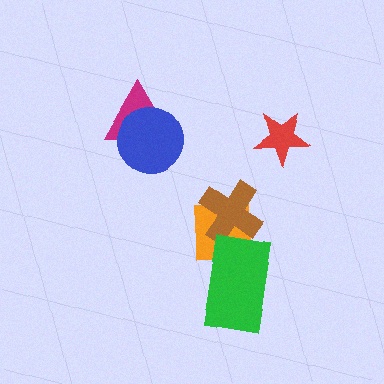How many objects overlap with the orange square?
2 objects overlap with the orange square.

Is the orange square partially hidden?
Yes, it is partially covered by another shape.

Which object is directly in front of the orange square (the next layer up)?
The brown cross is directly in front of the orange square.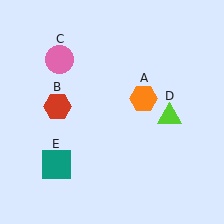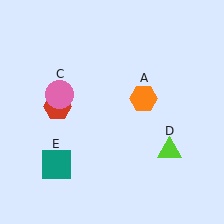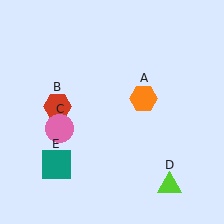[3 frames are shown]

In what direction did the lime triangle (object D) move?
The lime triangle (object D) moved down.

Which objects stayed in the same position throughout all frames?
Orange hexagon (object A) and red hexagon (object B) and teal square (object E) remained stationary.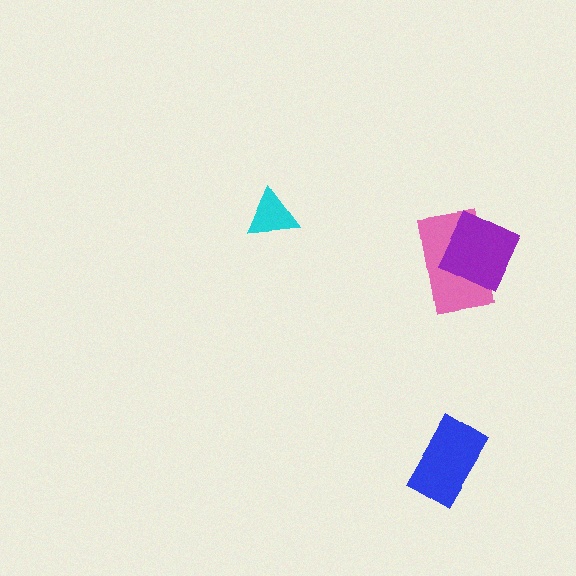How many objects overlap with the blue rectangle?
0 objects overlap with the blue rectangle.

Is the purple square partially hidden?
No, no other shape covers it.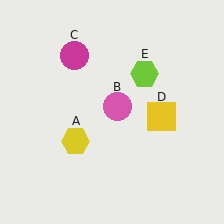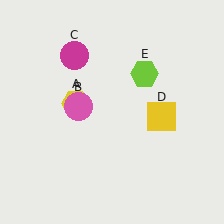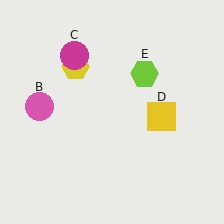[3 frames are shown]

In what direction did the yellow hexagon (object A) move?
The yellow hexagon (object A) moved up.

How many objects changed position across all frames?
2 objects changed position: yellow hexagon (object A), pink circle (object B).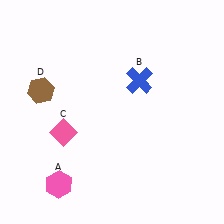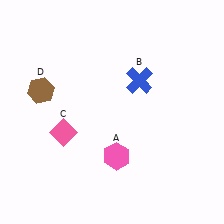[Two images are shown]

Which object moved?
The pink hexagon (A) moved right.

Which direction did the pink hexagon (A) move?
The pink hexagon (A) moved right.